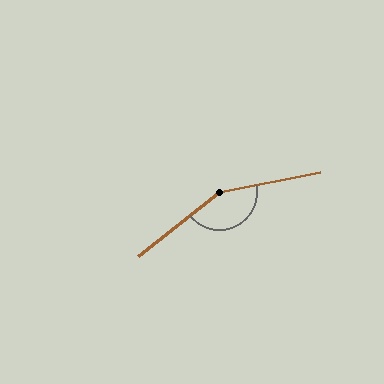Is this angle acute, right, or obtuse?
It is obtuse.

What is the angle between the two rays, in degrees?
Approximately 152 degrees.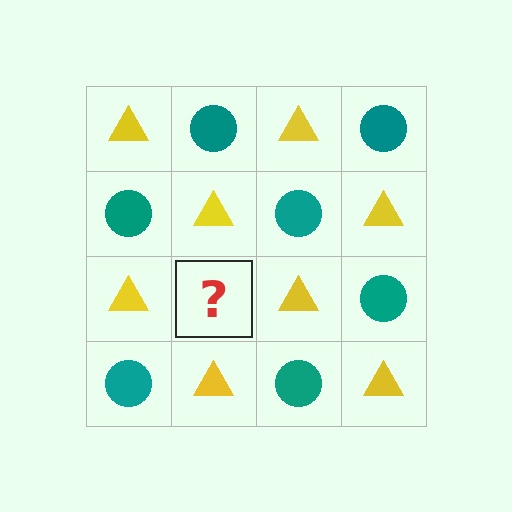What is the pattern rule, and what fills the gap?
The rule is that it alternates yellow triangle and teal circle in a checkerboard pattern. The gap should be filled with a teal circle.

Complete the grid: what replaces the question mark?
The question mark should be replaced with a teal circle.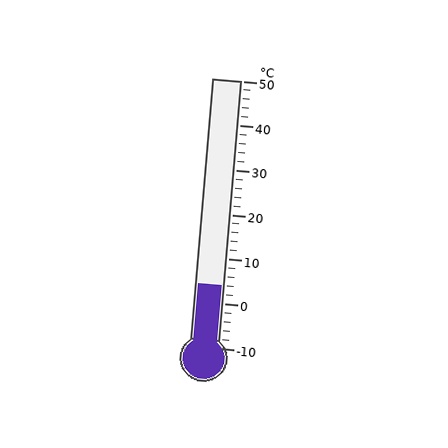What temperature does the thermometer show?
The thermometer shows approximately 4°C.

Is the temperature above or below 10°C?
The temperature is below 10°C.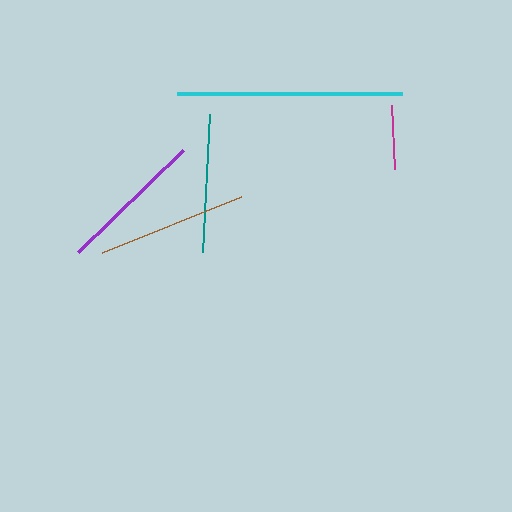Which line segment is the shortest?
The magenta line is the shortest at approximately 63 pixels.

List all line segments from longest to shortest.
From longest to shortest: cyan, brown, purple, teal, magenta.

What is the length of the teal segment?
The teal segment is approximately 139 pixels long.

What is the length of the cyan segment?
The cyan segment is approximately 224 pixels long.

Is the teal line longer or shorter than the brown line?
The brown line is longer than the teal line.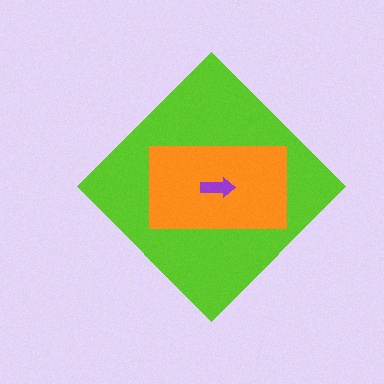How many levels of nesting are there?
3.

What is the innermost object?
The purple arrow.